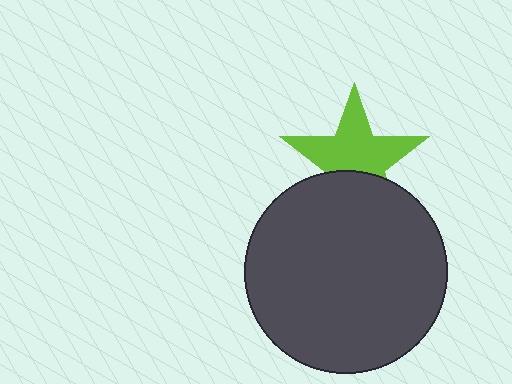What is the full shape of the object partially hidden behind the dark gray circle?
The partially hidden object is a lime star.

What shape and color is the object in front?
The object in front is a dark gray circle.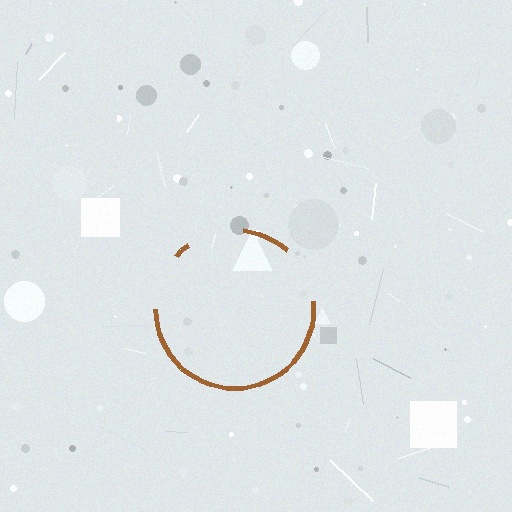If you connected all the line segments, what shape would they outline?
They would outline a circle.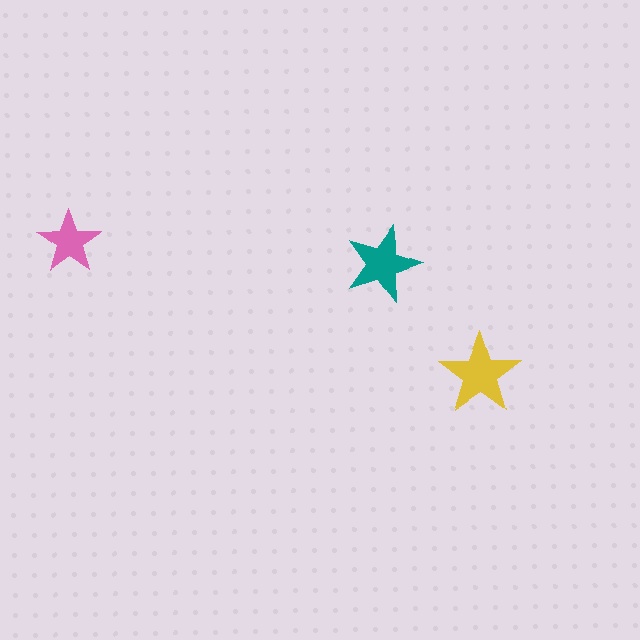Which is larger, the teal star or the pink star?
The teal one.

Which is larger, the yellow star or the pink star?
The yellow one.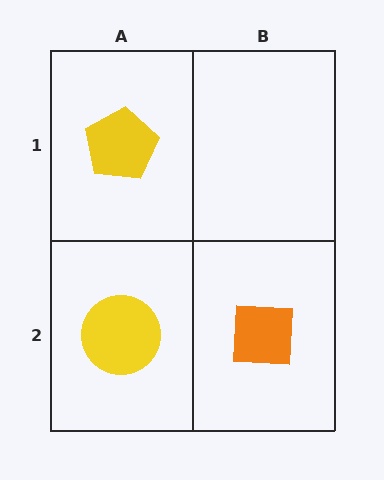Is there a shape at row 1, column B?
No, that cell is empty.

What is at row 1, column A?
A yellow pentagon.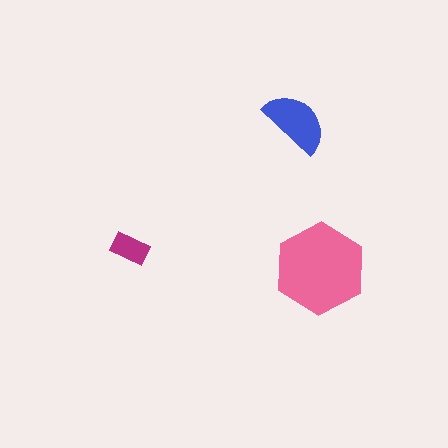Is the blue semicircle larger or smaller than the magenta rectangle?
Larger.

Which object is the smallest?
The magenta rectangle.